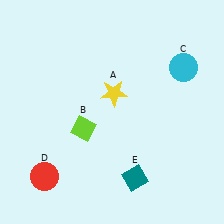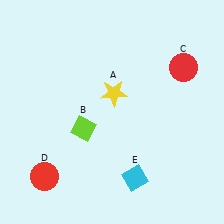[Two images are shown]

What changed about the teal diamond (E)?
In Image 1, E is teal. In Image 2, it changed to cyan.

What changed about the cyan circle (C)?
In Image 1, C is cyan. In Image 2, it changed to red.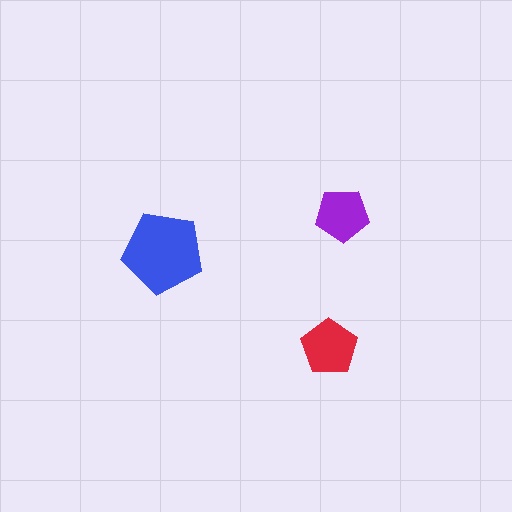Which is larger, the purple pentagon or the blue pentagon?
The blue one.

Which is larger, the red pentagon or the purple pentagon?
The red one.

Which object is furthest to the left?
The blue pentagon is leftmost.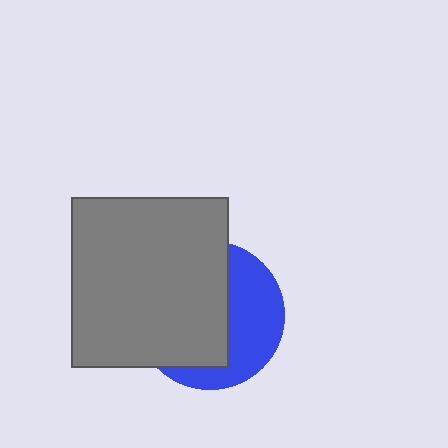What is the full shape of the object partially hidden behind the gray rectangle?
The partially hidden object is a blue circle.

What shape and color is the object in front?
The object in front is a gray rectangle.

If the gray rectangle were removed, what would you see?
You would see the complete blue circle.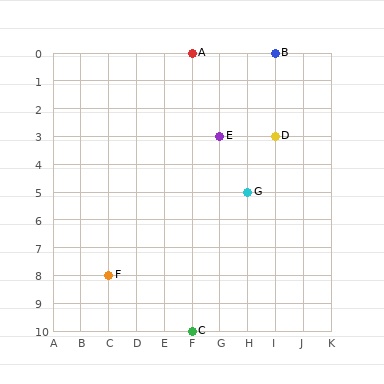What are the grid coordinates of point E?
Point E is at grid coordinates (G, 3).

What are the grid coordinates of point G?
Point G is at grid coordinates (H, 5).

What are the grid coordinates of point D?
Point D is at grid coordinates (I, 3).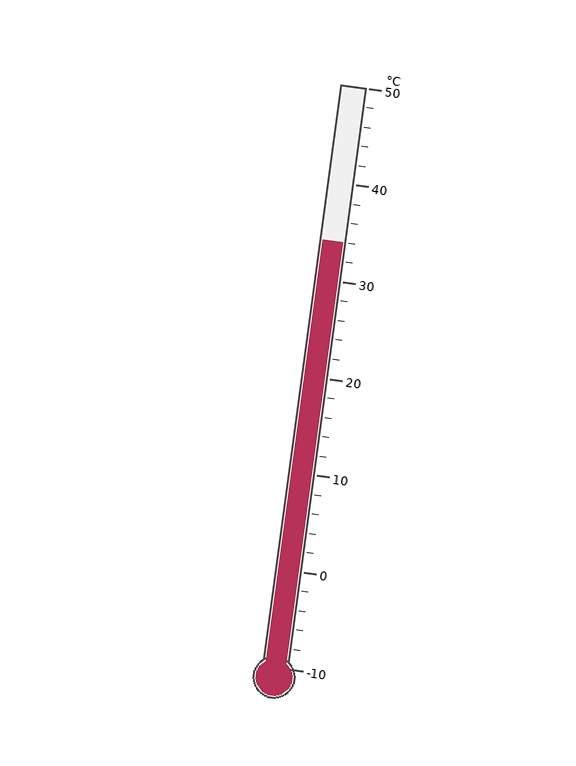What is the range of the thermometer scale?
The thermometer scale ranges from -10°C to 50°C.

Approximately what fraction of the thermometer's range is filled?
The thermometer is filled to approximately 75% of its range.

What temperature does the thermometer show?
The thermometer shows approximately 34°C.